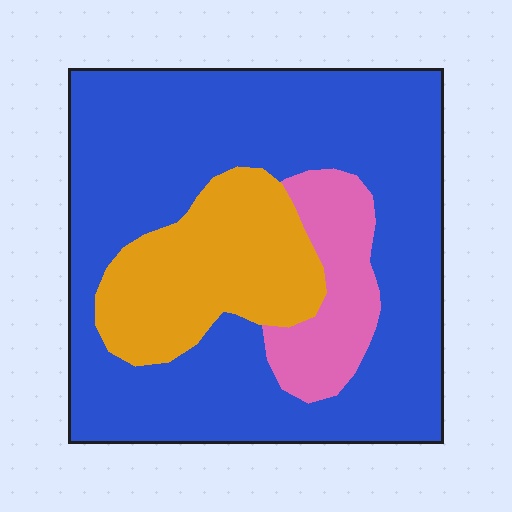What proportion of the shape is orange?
Orange takes up about one fifth (1/5) of the shape.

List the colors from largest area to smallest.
From largest to smallest: blue, orange, pink.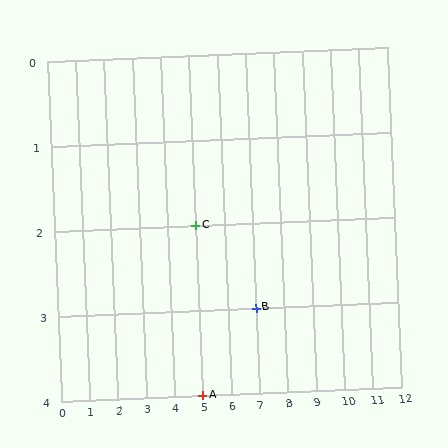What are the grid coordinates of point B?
Point B is at grid coordinates (7, 3).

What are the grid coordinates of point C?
Point C is at grid coordinates (5, 2).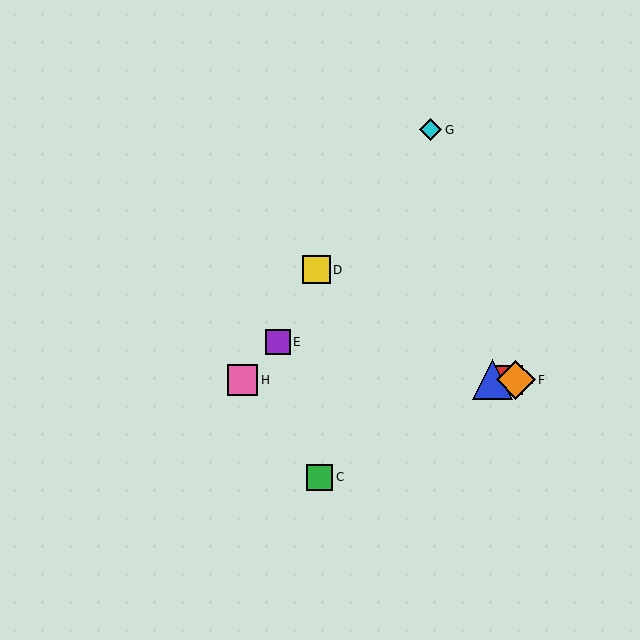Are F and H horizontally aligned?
Yes, both are at y≈380.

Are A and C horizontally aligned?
No, A is at y≈380 and C is at y≈477.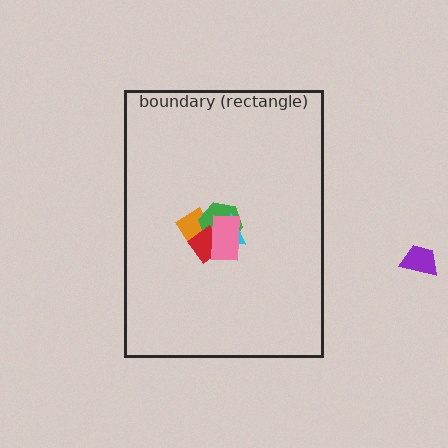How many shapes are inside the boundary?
5 inside, 1 outside.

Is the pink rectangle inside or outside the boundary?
Inside.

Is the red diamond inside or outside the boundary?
Inside.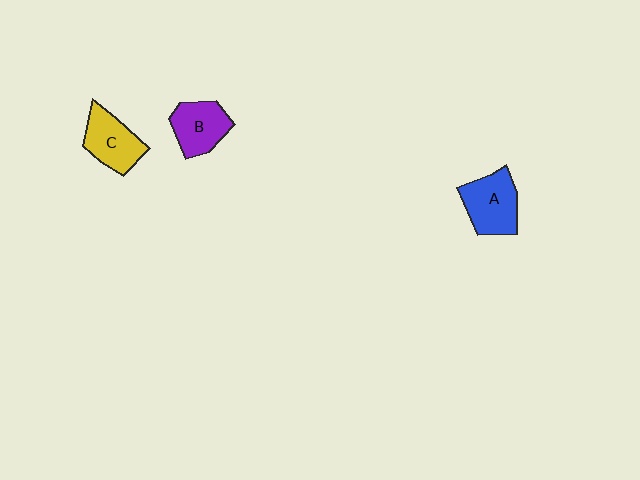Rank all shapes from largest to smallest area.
From largest to smallest: A (blue), C (yellow), B (purple).